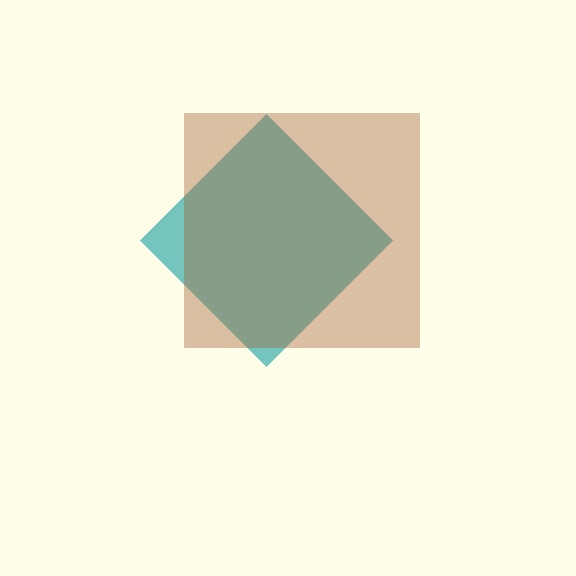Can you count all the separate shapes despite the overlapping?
Yes, there are 2 separate shapes.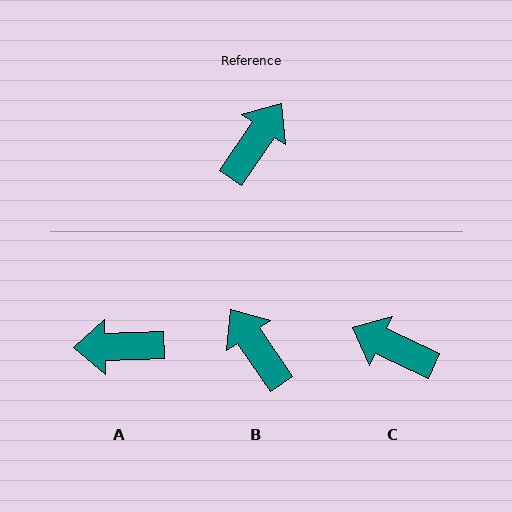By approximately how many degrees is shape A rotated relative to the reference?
Approximately 126 degrees counter-clockwise.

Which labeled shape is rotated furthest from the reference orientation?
A, about 126 degrees away.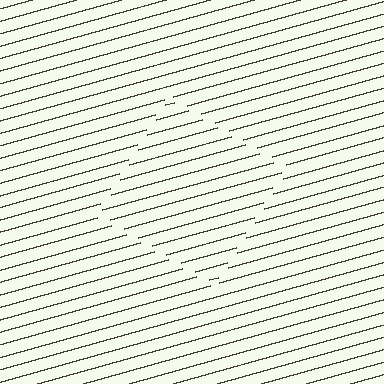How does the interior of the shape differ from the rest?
The interior of the shape contains the same grating, shifted by half a period — the contour is defined by the phase discontinuity where line-ends from the inner and outer gratings abut.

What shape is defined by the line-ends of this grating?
An illusory square. The interior of the shape contains the same grating, shifted by half a period — the contour is defined by the phase discontinuity where line-ends from the inner and outer gratings abut.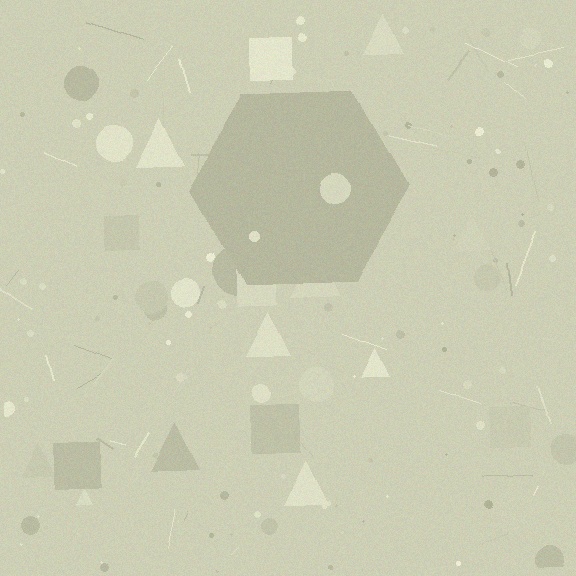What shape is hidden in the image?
A hexagon is hidden in the image.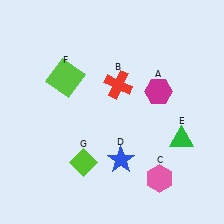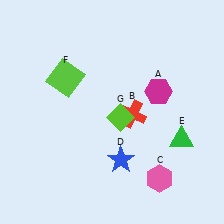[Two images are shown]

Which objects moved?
The objects that moved are: the red cross (B), the lime diamond (G).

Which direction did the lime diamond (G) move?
The lime diamond (G) moved up.